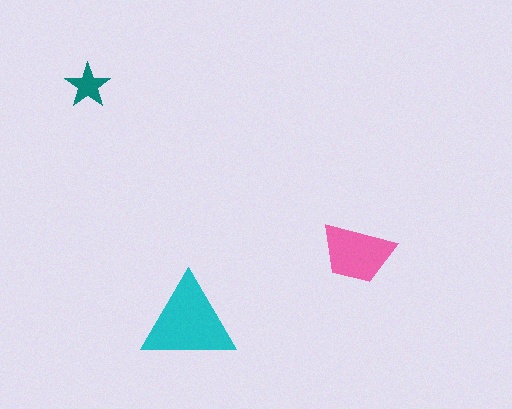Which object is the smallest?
The teal star.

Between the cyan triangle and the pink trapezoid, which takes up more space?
The cyan triangle.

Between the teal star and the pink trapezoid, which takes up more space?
The pink trapezoid.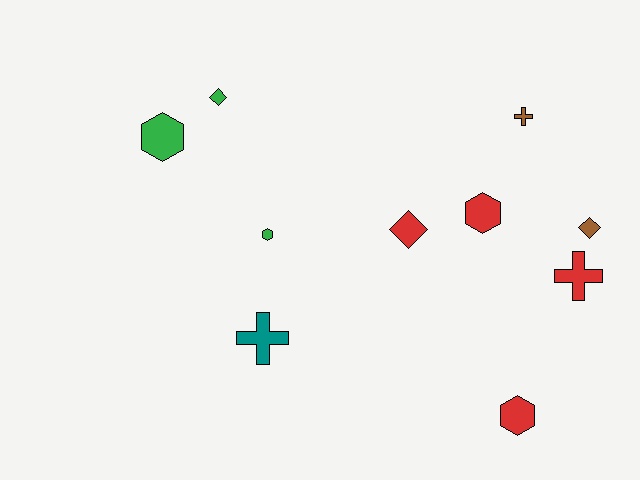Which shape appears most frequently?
Hexagon, with 4 objects.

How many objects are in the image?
There are 10 objects.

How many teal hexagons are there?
There are no teal hexagons.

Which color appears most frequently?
Red, with 4 objects.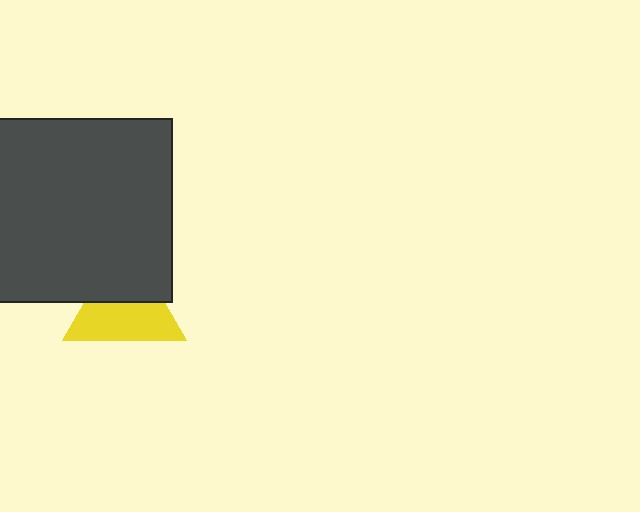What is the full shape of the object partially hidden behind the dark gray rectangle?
The partially hidden object is a yellow triangle.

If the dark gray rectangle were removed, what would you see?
You would see the complete yellow triangle.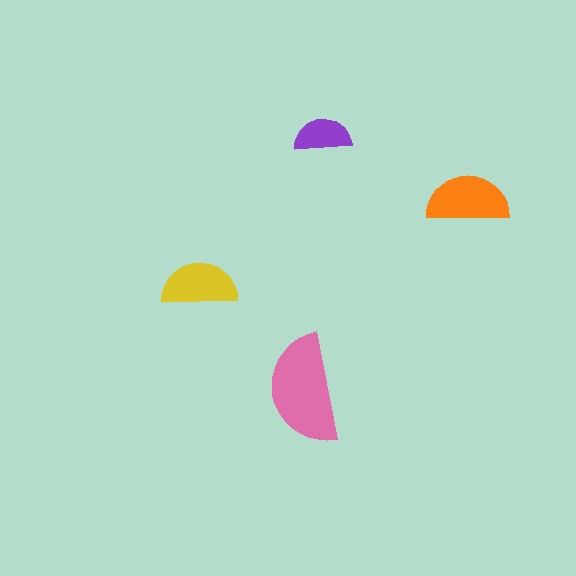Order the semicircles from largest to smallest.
the pink one, the orange one, the yellow one, the purple one.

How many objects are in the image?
There are 4 objects in the image.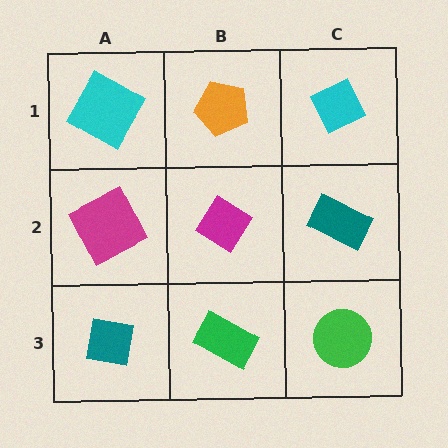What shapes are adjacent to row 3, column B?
A magenta diamond (row 2, column B), a teal square (row 3, column A), a green circle (row 3, column C).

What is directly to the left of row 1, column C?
An orange pentagon.